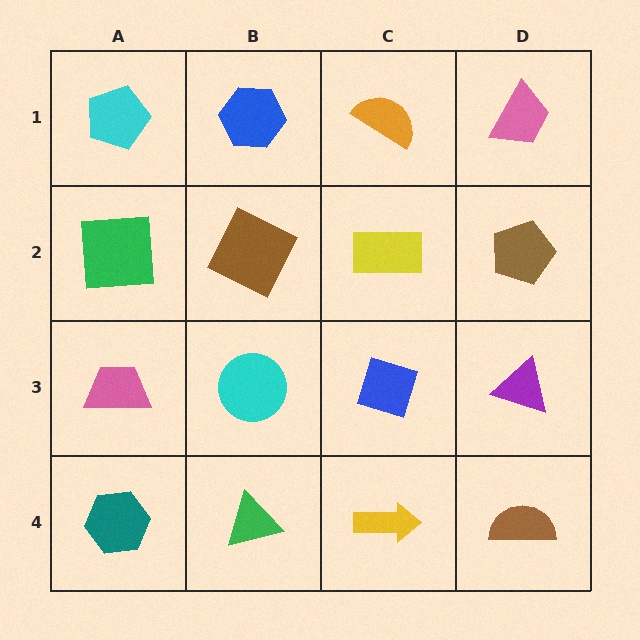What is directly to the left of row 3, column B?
A pink trapezoid.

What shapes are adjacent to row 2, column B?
A blue hexagon (row 1, column B), a cyan circle (row 3, column B), a green square (row 2, column A), a yellow rectangle (row 2, column C).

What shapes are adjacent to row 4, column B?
A cyan circle (row 3, column B), a teal hexagon (row 4, column A), a yellow arrow (row 4, column C).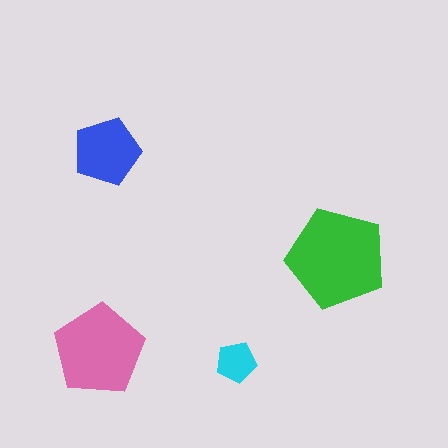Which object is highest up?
The blue pentagon is topmost.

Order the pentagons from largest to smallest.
the green one, the pink one, the blue one, the cyan one.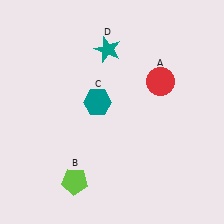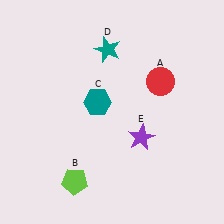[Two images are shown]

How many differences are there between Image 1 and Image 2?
There is 1 difference between the two images.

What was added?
A purple star (E) was added in Image 2.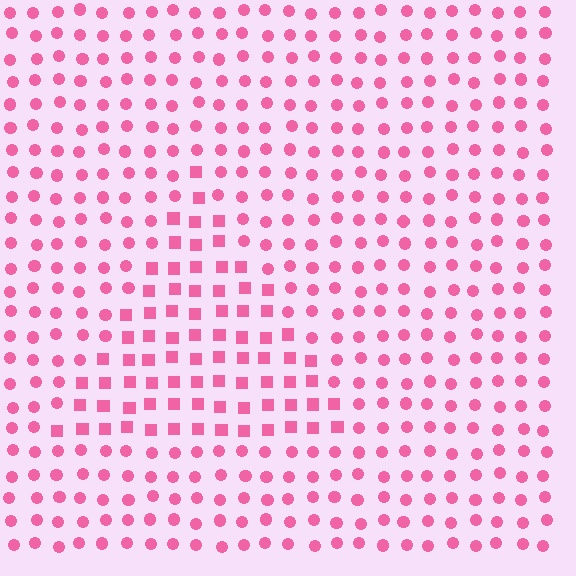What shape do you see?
I see a triangle.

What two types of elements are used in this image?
The image uses squares inside the triangle region and circles outside it.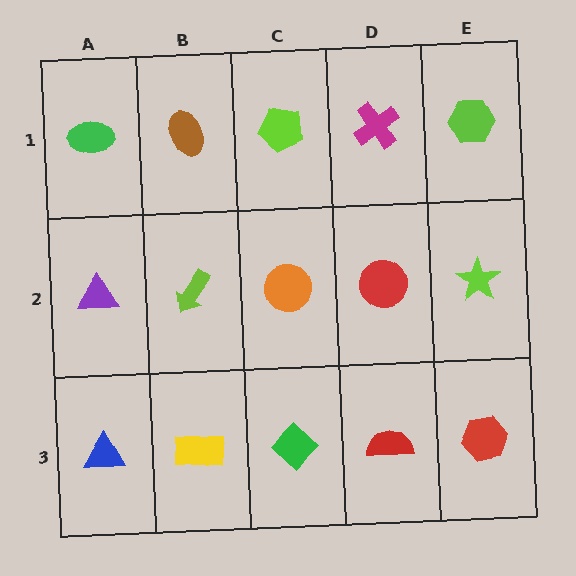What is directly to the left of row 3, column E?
A red semicircle.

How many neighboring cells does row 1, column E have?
2.